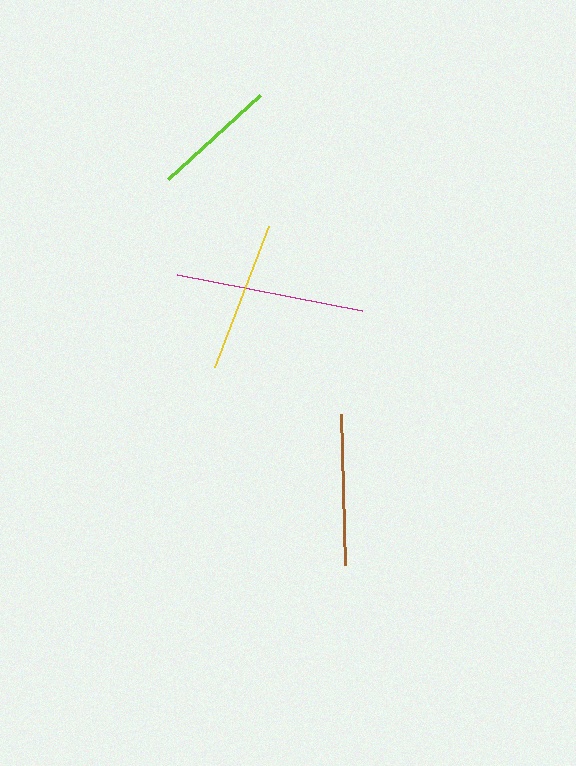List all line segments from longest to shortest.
From longest to shortest: magenta, yellow, brown, lime.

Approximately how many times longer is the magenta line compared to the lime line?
The magenta line is approximately 1.5 times the length of the lime line.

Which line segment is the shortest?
The lime line is the shortest at approximately 125 pixels.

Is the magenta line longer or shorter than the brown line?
The magenta line is longer than the brown line.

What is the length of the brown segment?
The brown segment is approximately 151 pixels long.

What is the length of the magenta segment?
The magenta segment is approximately 188 pixels long.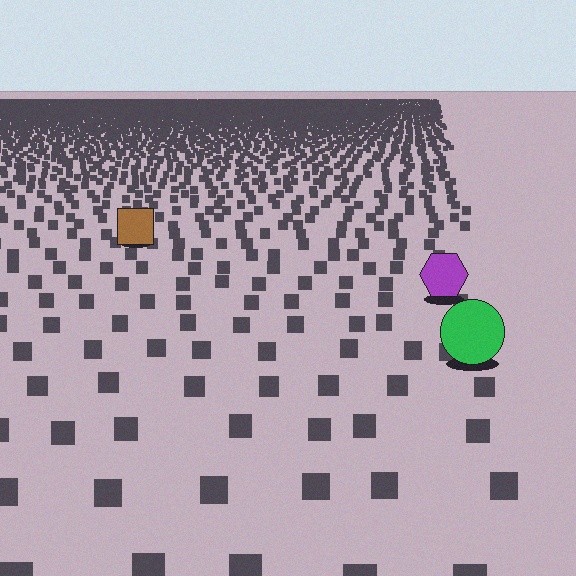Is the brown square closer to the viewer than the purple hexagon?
No. The purple hexagon is closer — you can tell from the texture gradient: the ground texture is coarser near it.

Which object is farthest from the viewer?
The brown square is farthest from the viewer. It appears smaller and the ground texture around it is denser.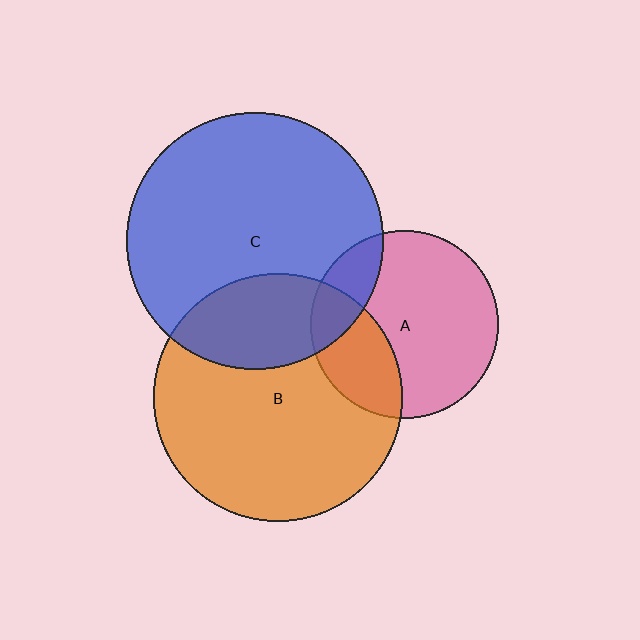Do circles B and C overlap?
Yes.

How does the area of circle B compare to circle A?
Approximately 1.7 times.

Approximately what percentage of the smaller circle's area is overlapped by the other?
Approximately 25%.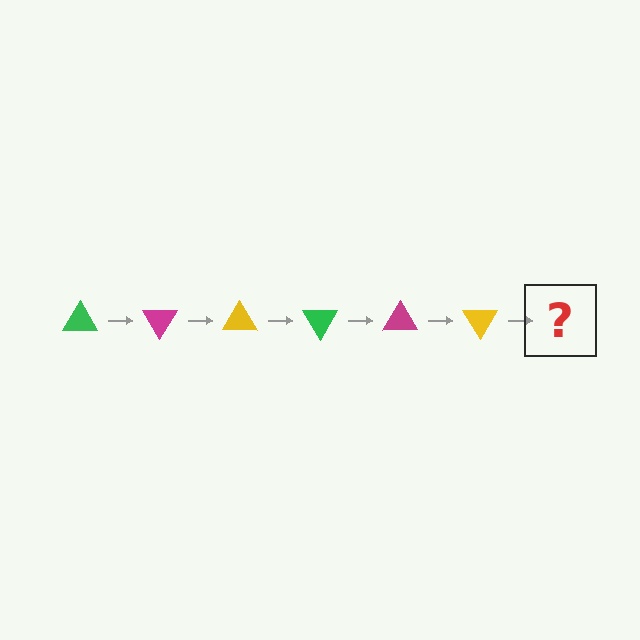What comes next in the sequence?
The next element should be a green triangle, rotated 360 degrees from the start.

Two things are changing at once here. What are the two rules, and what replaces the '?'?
The two rules are that it rotates 60 degrees each step and the color cycles through green, magenta, and yellow. The '?' should be a green triangle, rotated 360 degrees from the start.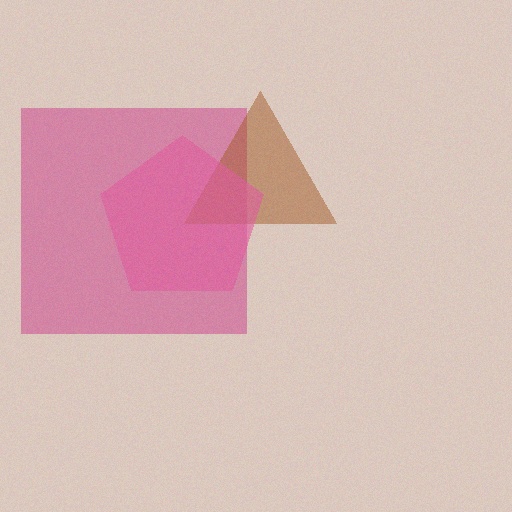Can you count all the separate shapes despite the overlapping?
Yes, there are 3 separate shapes.